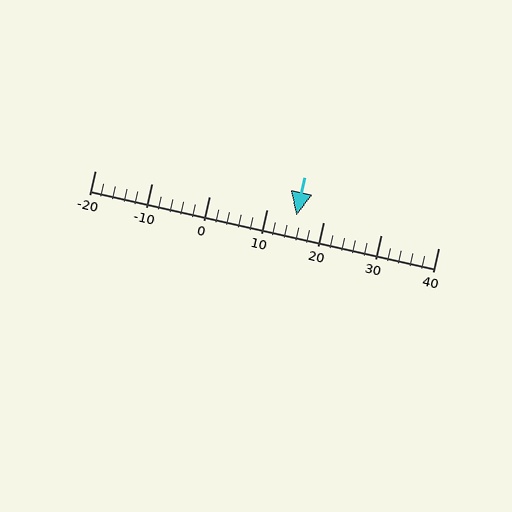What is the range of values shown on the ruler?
The ruler shows values from -20 to 40.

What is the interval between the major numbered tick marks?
The major tick marks are spaced 10 units apart.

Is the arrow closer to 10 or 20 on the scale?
The arrow is closer to 20.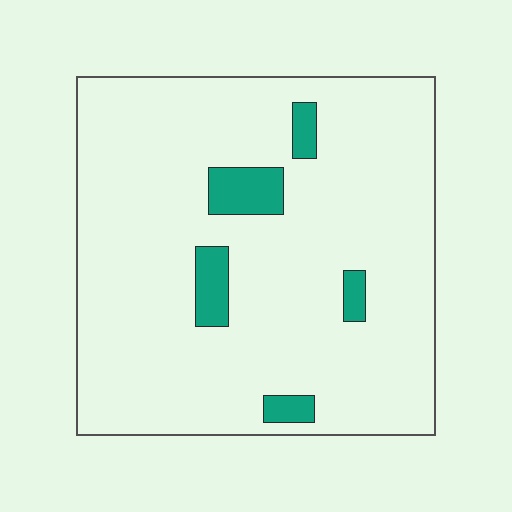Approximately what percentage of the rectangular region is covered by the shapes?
Approximately 10%.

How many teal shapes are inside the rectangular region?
5.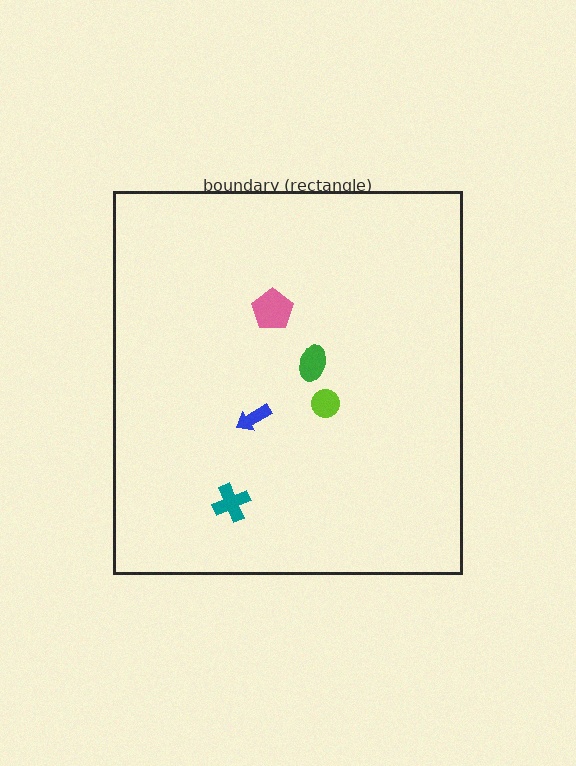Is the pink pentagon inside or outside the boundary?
Inside.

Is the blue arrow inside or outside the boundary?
Inside.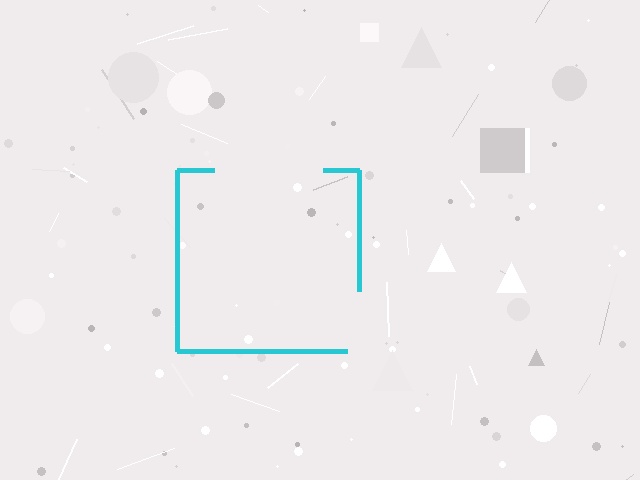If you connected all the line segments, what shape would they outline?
They would outline a square.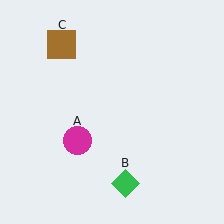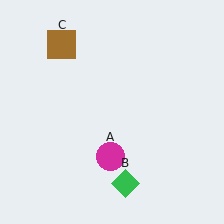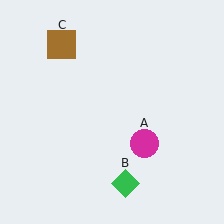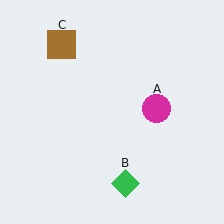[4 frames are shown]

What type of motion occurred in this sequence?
The magenta circle (object A) rotated counterclockwise around the center of the scene.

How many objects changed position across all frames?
1 object changed position: magenta circle (object A).